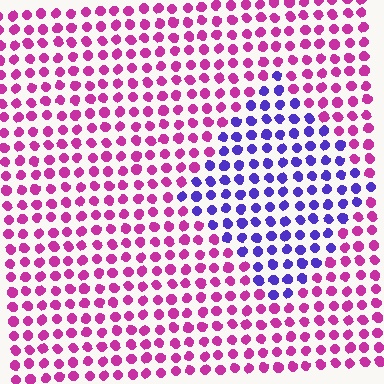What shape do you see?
I see a diamond.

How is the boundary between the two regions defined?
The boundary is defined purely by a slight shift in hue (about 62 degrees). Spacing, size, and orientation are identical on both sides.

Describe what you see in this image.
The image is filled with small magenta elements in a uniform arrangement. A diamond-shaped region is visible where the elements are tinted to a slightly different hue, forming a subtle color boundary.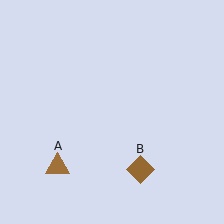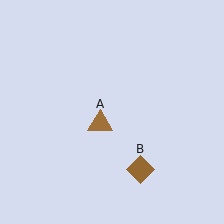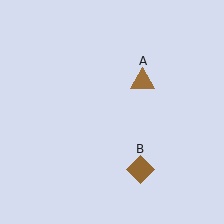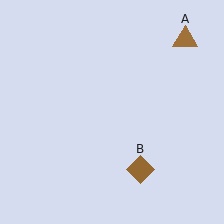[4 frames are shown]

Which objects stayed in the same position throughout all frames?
Brown diamond (object B) remained stationary.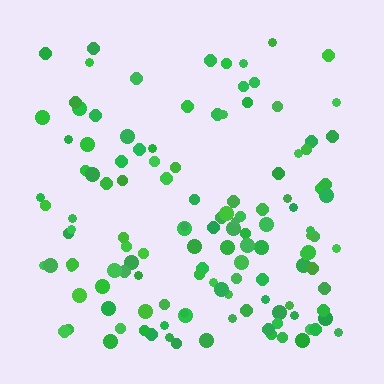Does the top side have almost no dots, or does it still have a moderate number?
Still a moderate number, just noticeably fewer than the bottom.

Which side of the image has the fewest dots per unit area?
The top.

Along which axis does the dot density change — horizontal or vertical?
Vertical.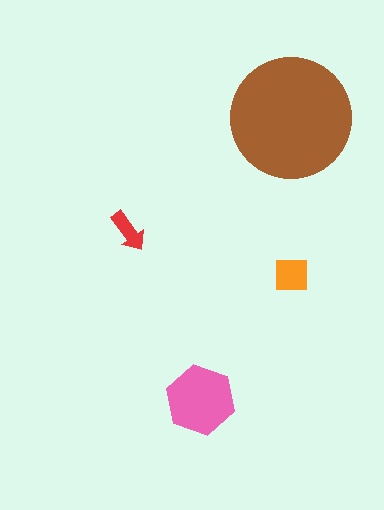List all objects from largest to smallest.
The brown circle, the pink hexagon, the orange square, the red arrow.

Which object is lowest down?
The pink hexagon is bottommost.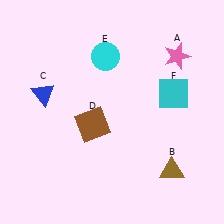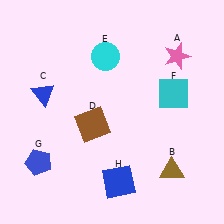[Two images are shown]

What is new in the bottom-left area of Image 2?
A blue pentagon (G) was added in the bottom-left area of Image 2.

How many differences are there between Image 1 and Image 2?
There are 2 differences between the two images.